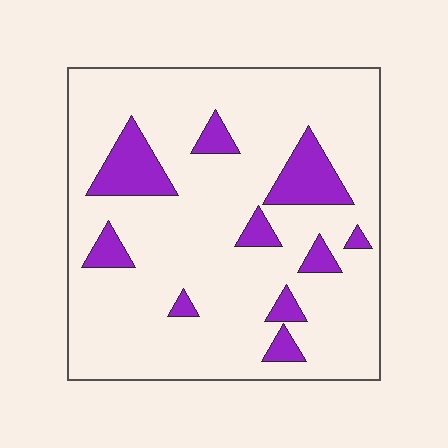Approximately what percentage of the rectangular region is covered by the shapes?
Approximately 15%.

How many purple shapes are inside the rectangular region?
10.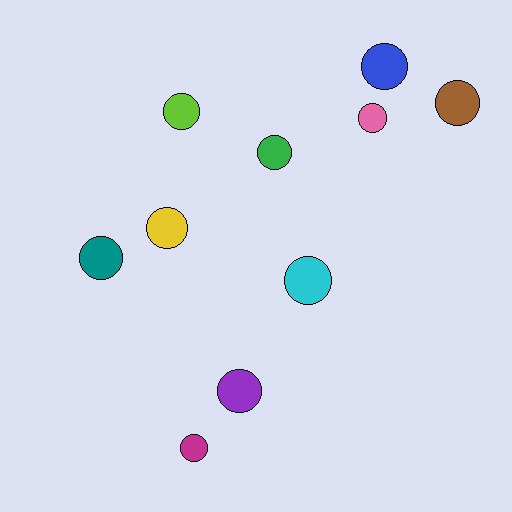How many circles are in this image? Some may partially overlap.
There are 10 circles.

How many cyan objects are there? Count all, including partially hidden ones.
There is 1 cyan object.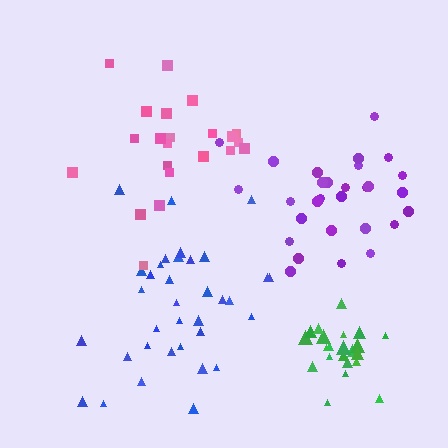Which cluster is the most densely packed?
Green.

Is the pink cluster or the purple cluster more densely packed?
Purple.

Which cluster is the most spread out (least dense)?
Blue.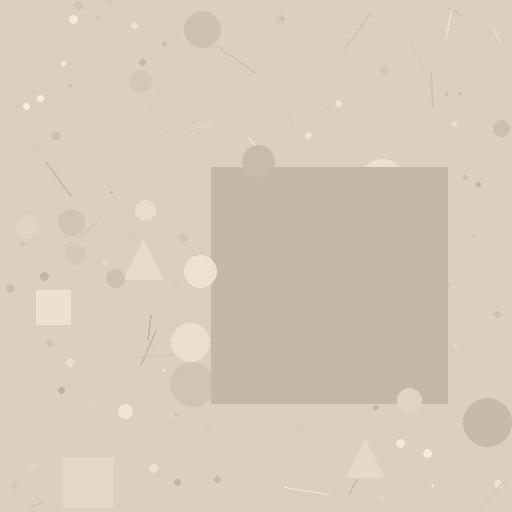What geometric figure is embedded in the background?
A square is embedded in the background.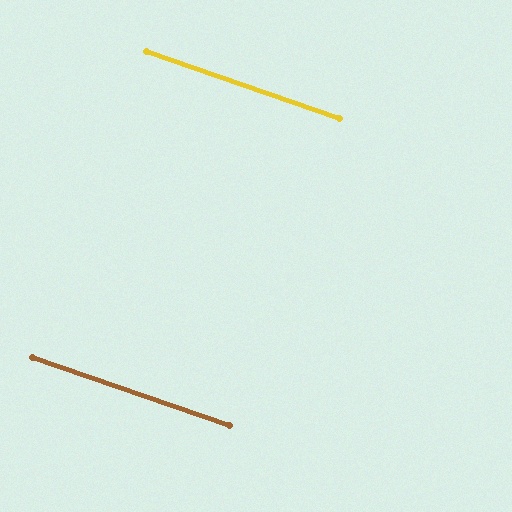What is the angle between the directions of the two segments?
Approximately 0 degrees.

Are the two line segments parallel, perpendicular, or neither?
Parallel — their directions differ by only 0.0°.